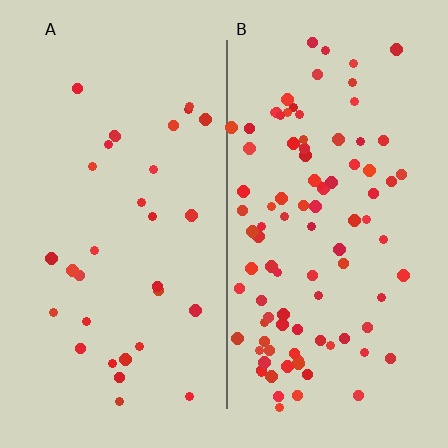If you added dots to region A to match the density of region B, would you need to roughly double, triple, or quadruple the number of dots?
Approximately triple.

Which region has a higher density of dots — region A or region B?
B (the right).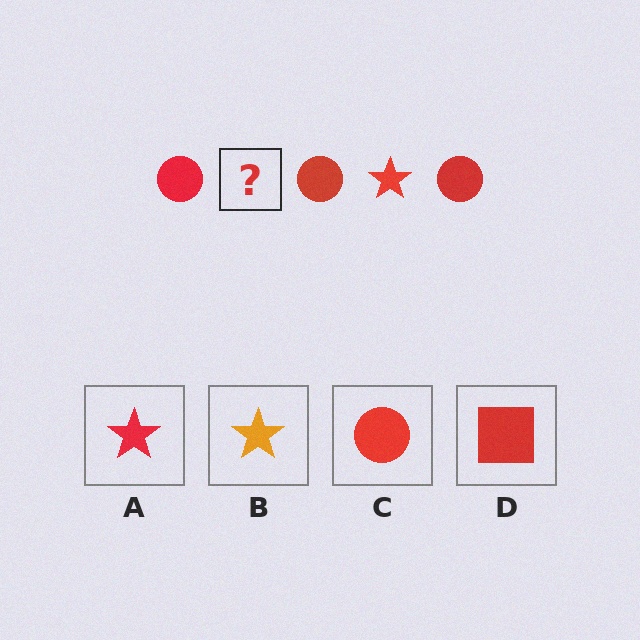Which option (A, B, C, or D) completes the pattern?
A.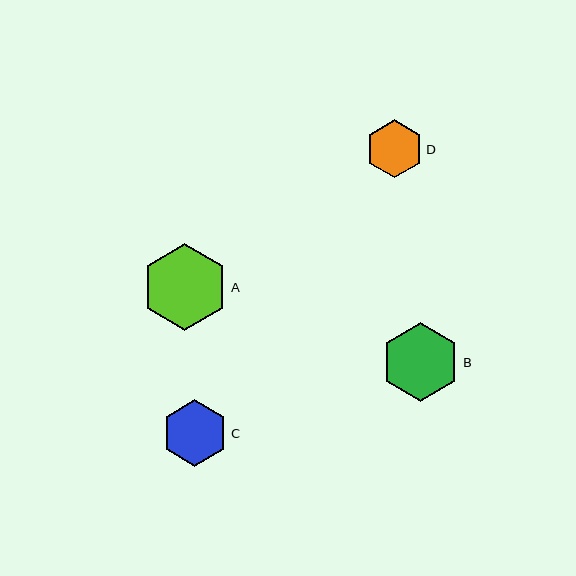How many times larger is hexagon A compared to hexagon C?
Hexagon A is approximately 1.3 times the size of hexagon C.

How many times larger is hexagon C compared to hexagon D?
Hexagon C is approximately 1.2 times the size of hexagon D.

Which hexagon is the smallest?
Hexagon D is the smallest with a size of approximately 58 pixels.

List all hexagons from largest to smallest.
From largest to smallest: A, B, C, D.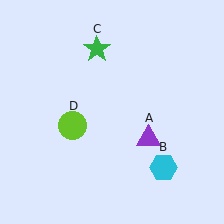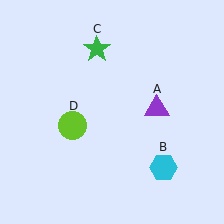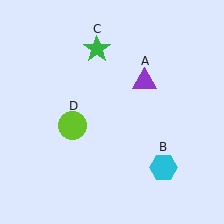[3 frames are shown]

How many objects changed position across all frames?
1 object changed position: purple triangle (object A).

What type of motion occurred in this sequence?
The purple triangle (object A) rotated counterclockwise around the center of the scene.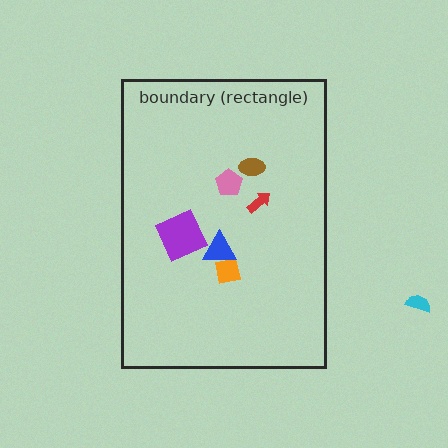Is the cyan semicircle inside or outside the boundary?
Outside.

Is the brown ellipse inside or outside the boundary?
Inside.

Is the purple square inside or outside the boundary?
Inside.